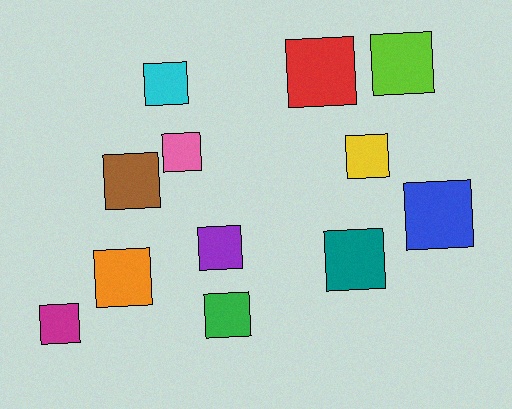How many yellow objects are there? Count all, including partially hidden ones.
There is 1 yellow object.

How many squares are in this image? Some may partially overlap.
There are 12 squares.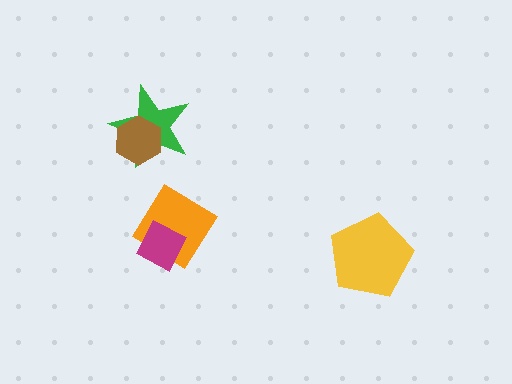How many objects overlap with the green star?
1 object overlaps with the green star.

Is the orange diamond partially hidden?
Yes, it is partially covered by another shape.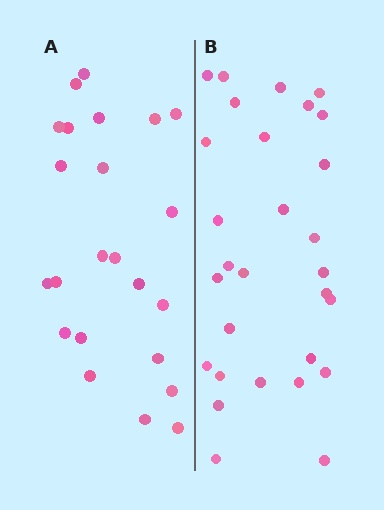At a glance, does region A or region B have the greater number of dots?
Region B (the right region) has more dots.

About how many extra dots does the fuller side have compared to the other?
Region B has about 6 more dots than region A.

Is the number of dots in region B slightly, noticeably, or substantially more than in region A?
Region B has noticeably more, but not dramatically so. The ratio is roughly 1.3 to 1.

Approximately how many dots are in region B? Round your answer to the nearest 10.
About 30 dots. (The exact count is 29, which rounds to 30.)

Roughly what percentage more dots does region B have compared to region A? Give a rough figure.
About 25% more.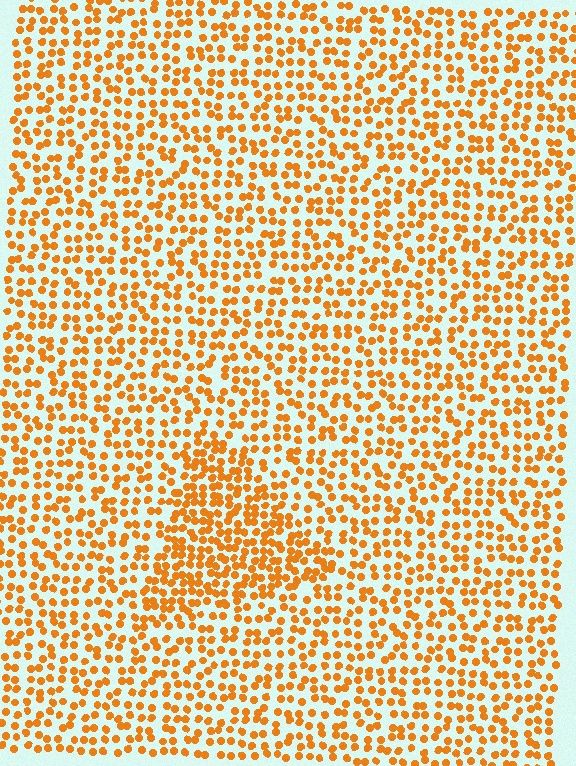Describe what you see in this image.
The image contains small orange elements arranged at two different densities. A triangle-shaped region is visible where the elements are more densely packed than the surrounding area.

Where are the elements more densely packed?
The elements are more densely packed inside the triangle boundary.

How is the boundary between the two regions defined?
The boundary is defined by a change in element density (approximately 1.7x ratio). All elements are the same color, size, and shape.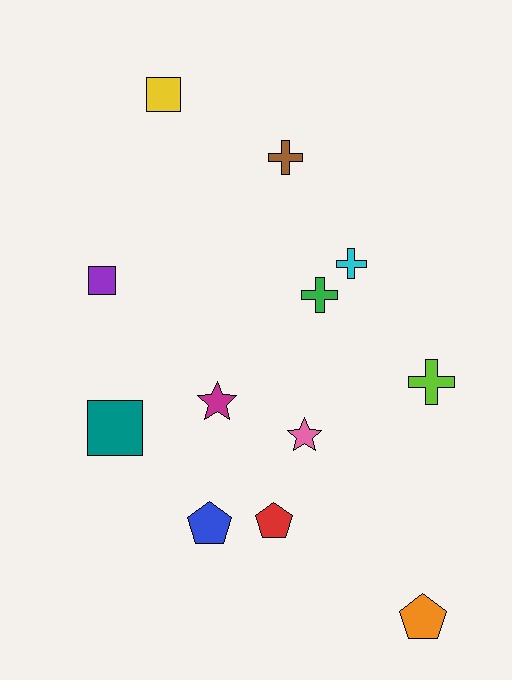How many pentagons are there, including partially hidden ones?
There are 3 pentagons.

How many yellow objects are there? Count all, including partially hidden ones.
There is 1 yellow object.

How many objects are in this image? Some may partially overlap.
There are 12 objects.